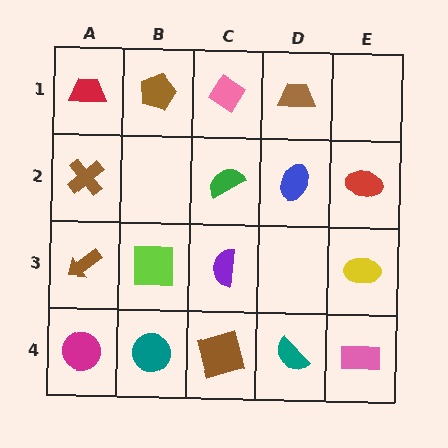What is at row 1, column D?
A brown trapezoid.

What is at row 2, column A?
A brown cross.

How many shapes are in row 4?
5 shapes.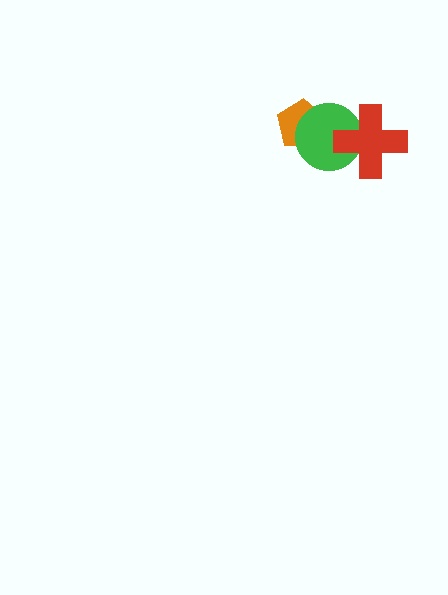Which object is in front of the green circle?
The red cross is in front of the green circle.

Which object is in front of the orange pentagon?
The green circle is in front of the orange pentagon.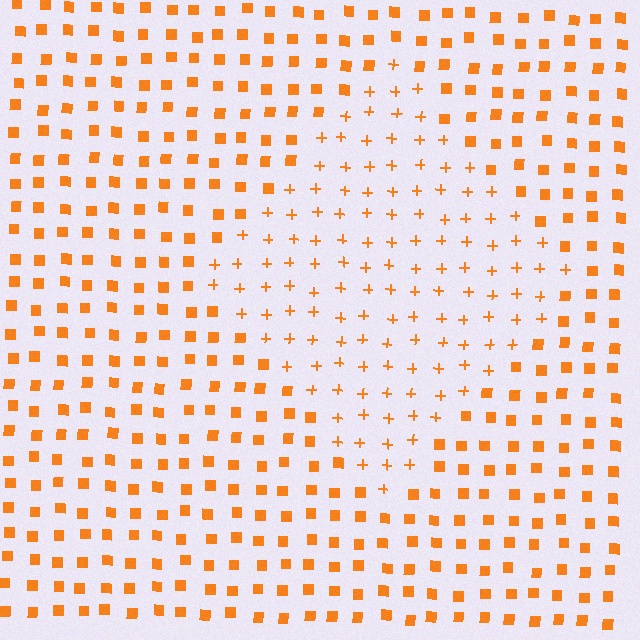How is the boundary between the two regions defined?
The boundary is defined by a change in element shape: plus signs inside vs. squares outside. All elements share the same color and spacing.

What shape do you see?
I see a diamond.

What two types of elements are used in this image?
The image uses plus signs inside the diamond region and squares outside it.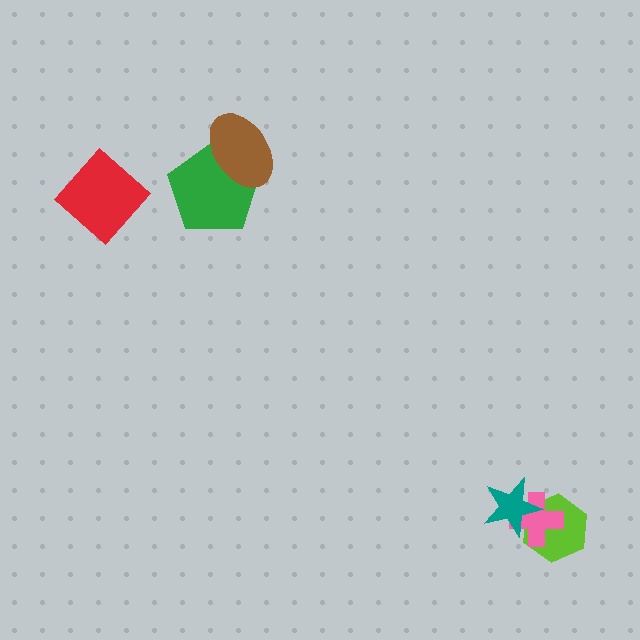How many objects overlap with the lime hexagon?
2 objects overlap with the lime hexagon.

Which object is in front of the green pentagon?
The brown ellipse is in front of the green pentagon.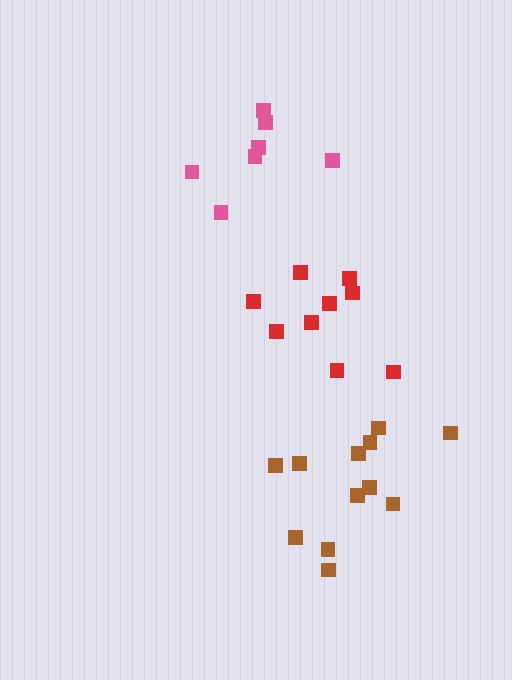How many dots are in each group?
Group 1: 12 dots, Group 2: 7 dots, Group 3: 9 dots (28 total).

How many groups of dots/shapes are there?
There are 3 groups.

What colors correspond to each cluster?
The clusters are colored: brown, pink, red.